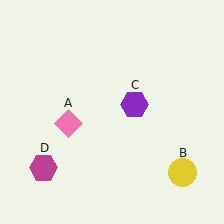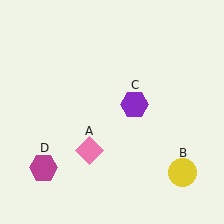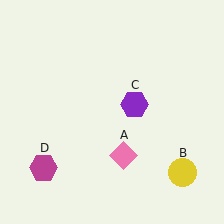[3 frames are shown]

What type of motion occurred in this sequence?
The pink diamond (object A) rotated counterclockwise around the center of the scene.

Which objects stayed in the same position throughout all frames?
Yellow circle (object B) and purple hexagon (object C) and magenta hexagon (object D) remained stationary.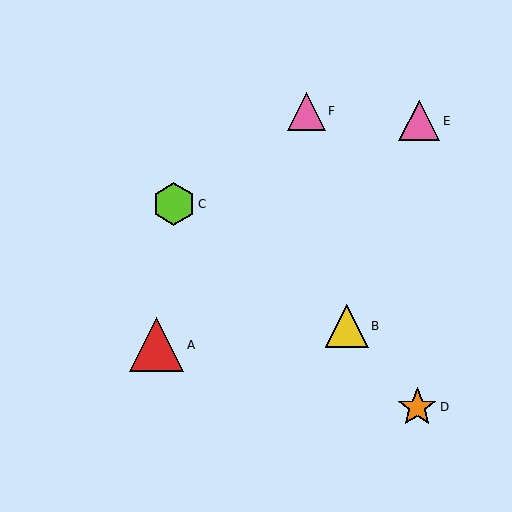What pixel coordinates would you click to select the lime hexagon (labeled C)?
Click at (174, 204) to select the lime hexagon C.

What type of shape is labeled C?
Shape C is a lime hexagon.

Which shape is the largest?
The red triangle (labeled A) is the largest.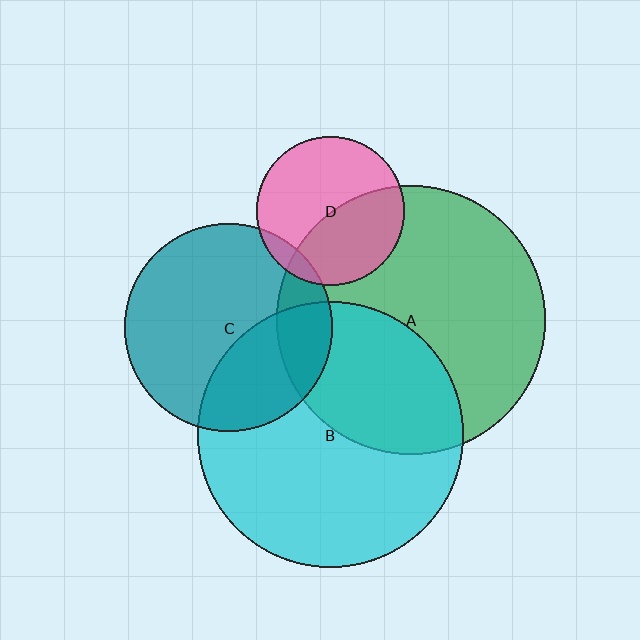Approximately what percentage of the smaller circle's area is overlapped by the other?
Approximately 15%.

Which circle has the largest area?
Circle A (green).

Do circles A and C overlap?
Yes.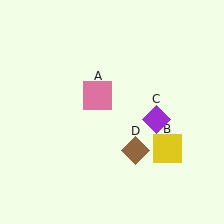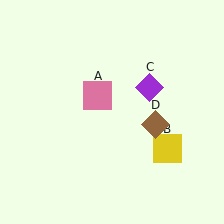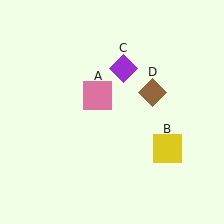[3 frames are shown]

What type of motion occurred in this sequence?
The purple diamond (object C), brown diamond (object D) rotated counterclockwise around the center of the scene.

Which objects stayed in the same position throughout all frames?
Pink square (object A) and yellow square (object B) remained stationary.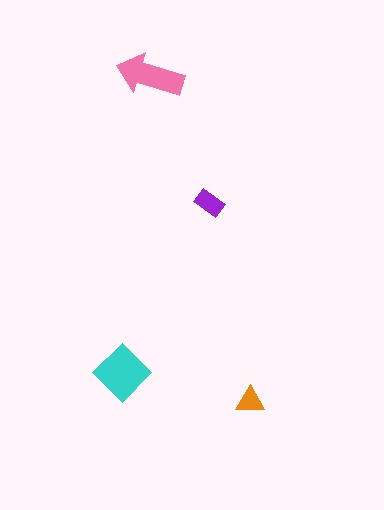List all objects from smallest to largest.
The orange triangle, the purple rectangle, the pink arrow, the cyan diamond.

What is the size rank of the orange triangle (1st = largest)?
4th.